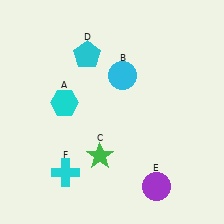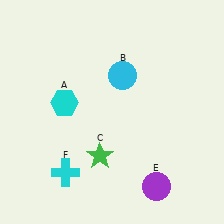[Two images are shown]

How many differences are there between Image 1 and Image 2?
There is 1 difference between the two images.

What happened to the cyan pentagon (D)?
The cyan pentagon (D) was removed in Image 2. It was in the top-left area of Image 1.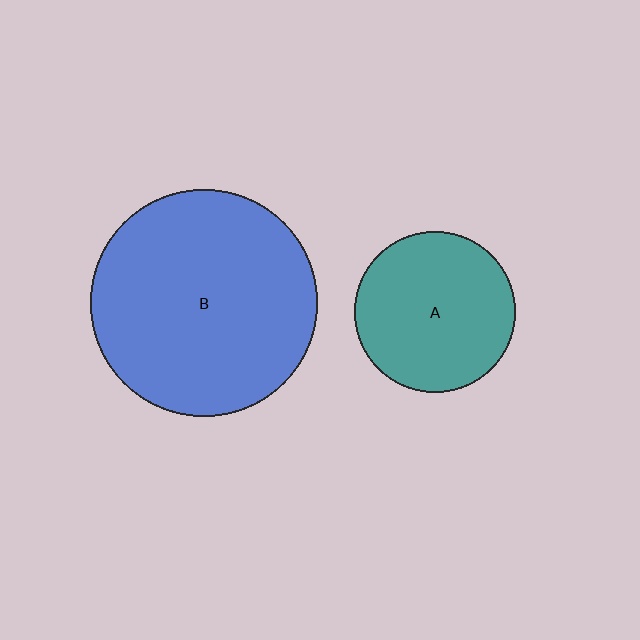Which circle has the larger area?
Circle B (blue).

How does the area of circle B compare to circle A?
Approximately 2.0 times.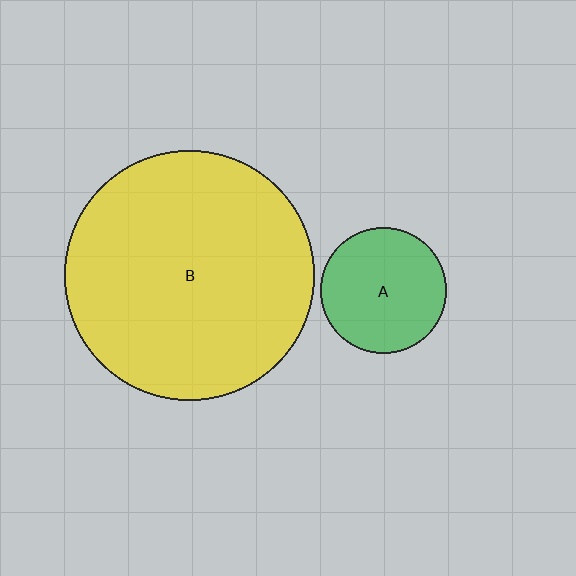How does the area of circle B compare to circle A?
Approximately 3.9 times.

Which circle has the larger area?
Circle B (yellow).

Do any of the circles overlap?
No, none of the circles overlap.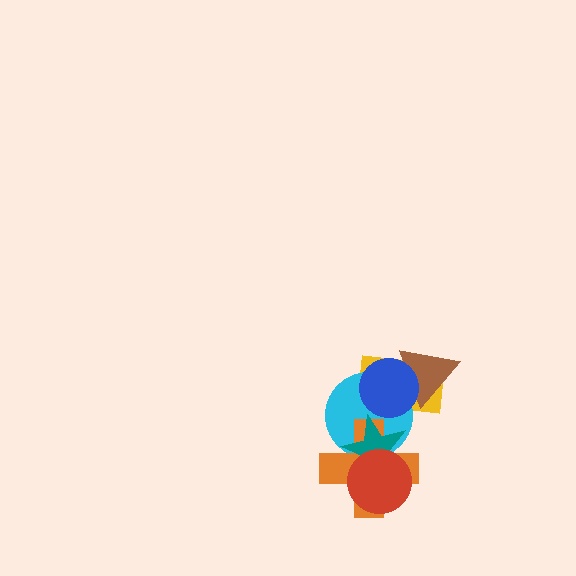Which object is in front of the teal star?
The red circle is in front of the teal star.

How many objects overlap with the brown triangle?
2 objects overlap with the brown triangle.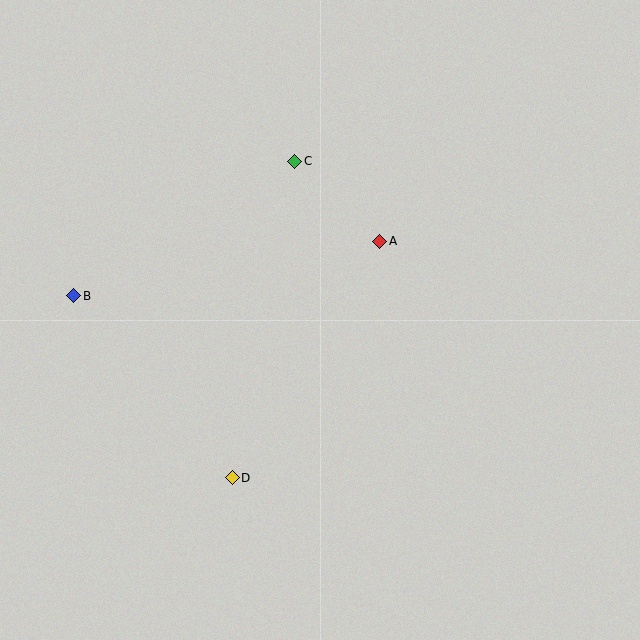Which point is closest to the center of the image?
Point A at (380, 241) is closest to the center.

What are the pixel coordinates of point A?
Point A is at (380, 241).